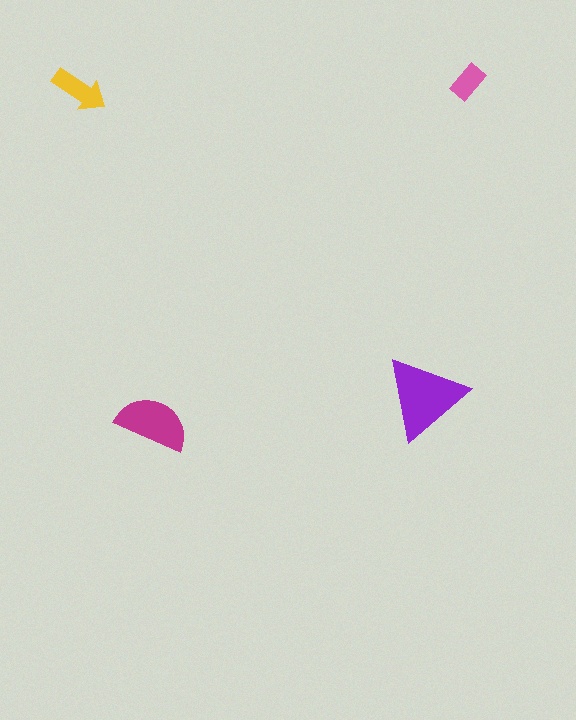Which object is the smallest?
The pink rectangle.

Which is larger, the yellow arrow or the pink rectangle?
The yellow arrow.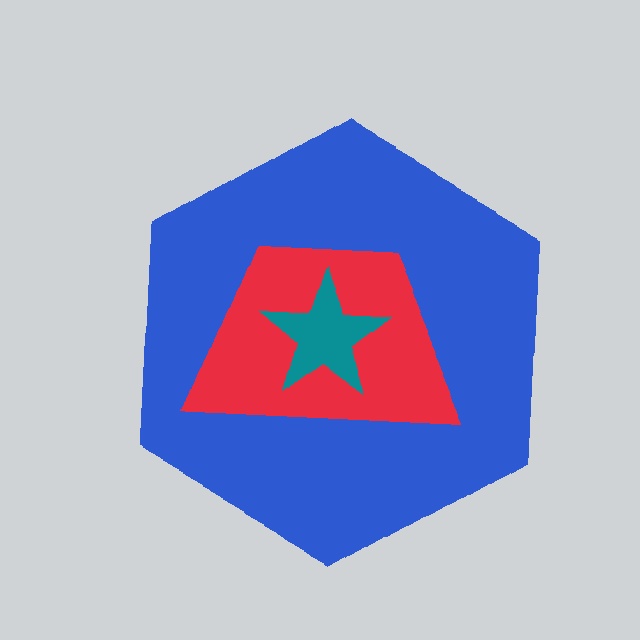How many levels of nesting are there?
3.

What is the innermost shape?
The teal star.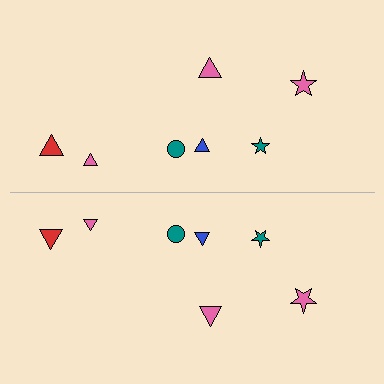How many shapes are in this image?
There are 14 shapes in this image.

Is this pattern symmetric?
Yes, this pattern has bilateral (reflection) symmetry.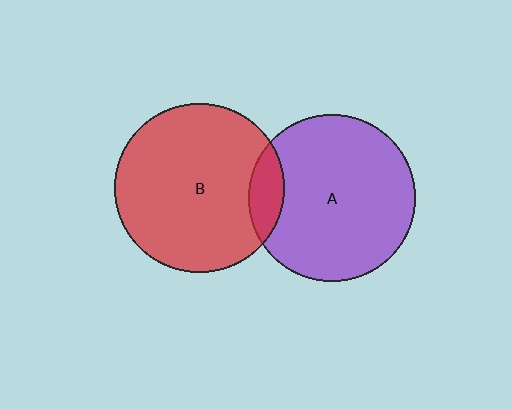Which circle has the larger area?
Circle B (red).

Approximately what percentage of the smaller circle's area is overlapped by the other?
Approximately 10%.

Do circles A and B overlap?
Yes.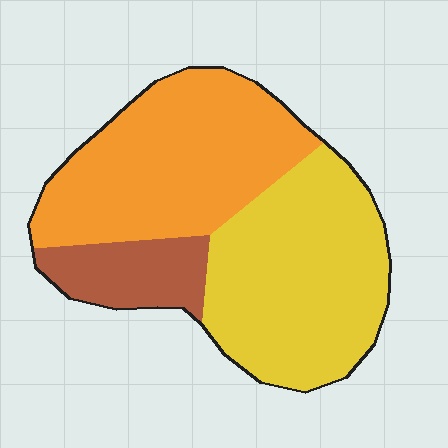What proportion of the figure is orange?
Orange covers roughly 45% of the figure.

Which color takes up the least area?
Brown, at roughly 15%.